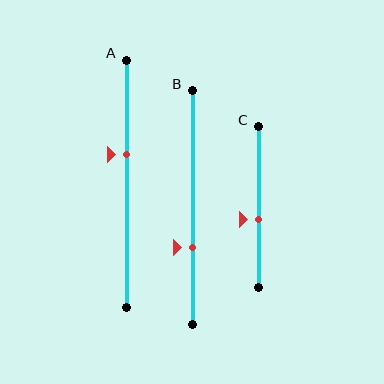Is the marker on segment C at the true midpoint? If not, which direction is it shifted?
No, the marker on segment C is shifted downward by about 8% of the segment length.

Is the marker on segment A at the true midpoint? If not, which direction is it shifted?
No, the marker on segment A is shifted upward by about 12% of the segment length.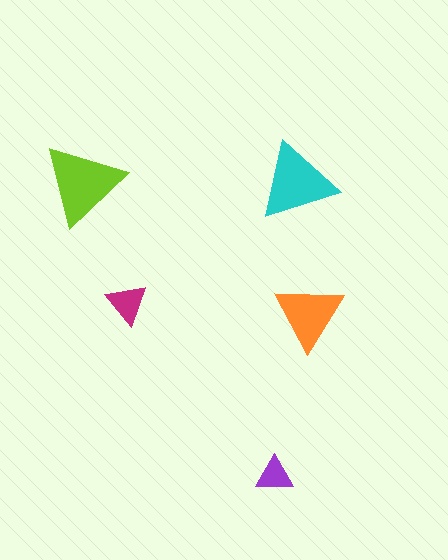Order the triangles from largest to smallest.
the lime one, the cyan one, the orange one, the magenta one, the purple one.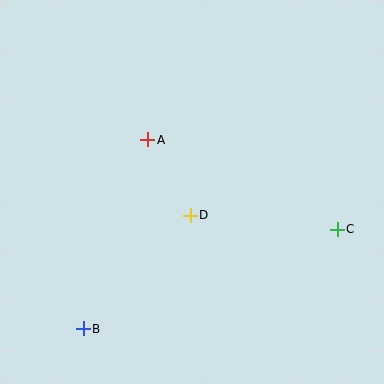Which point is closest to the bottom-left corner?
Point B is closest to the bottom-left corner.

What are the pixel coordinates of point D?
Point D is at (190, 215).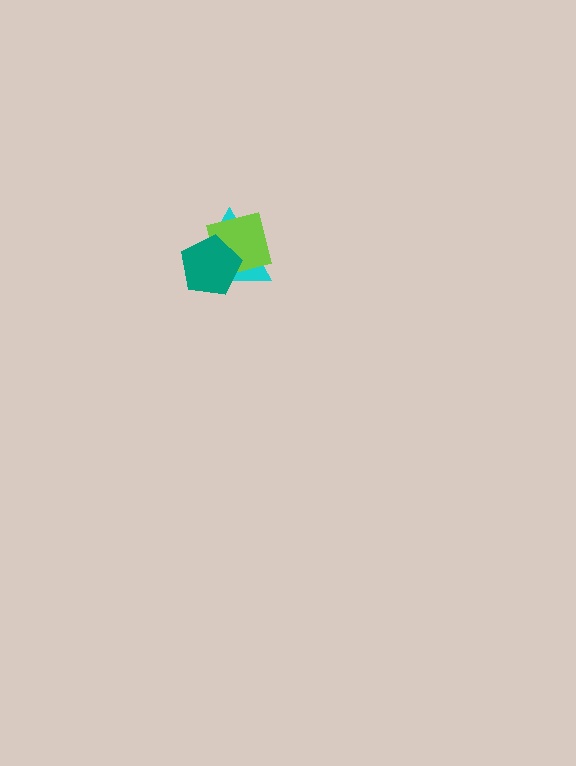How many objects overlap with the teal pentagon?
2 objects overlap with the teal pentagon.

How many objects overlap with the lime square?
2 objects overlap with the lime square.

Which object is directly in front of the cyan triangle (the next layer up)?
The lime square is directly in front of the cyan triangle.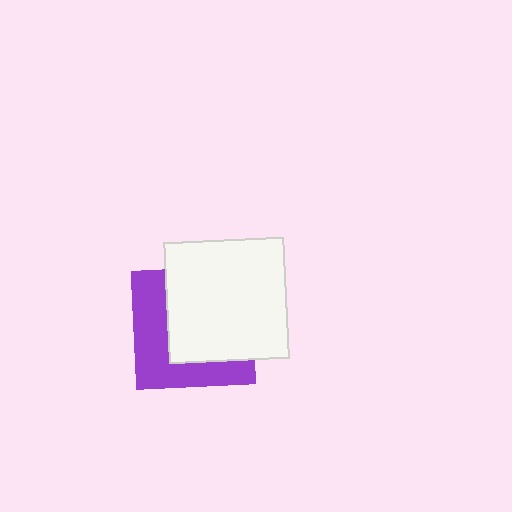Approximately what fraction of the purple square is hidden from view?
Roughly 57% of the purple square is hidden behind the white square.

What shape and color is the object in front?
The object in front is a white square.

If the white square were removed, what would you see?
You would see the complete purple square.